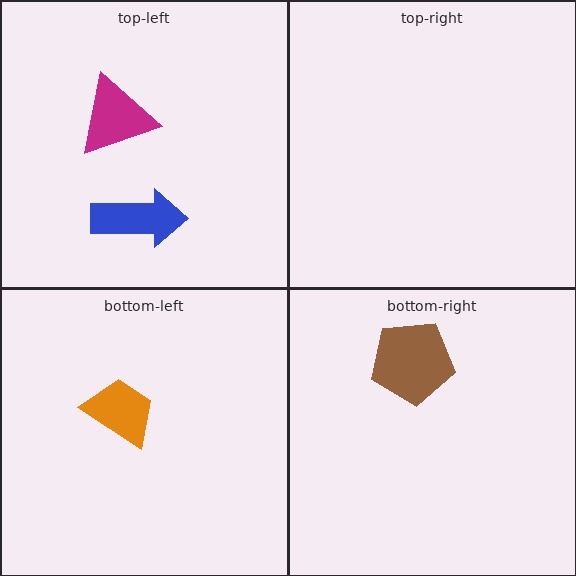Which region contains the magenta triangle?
The top-left region.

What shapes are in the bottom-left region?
The orange trapezoid.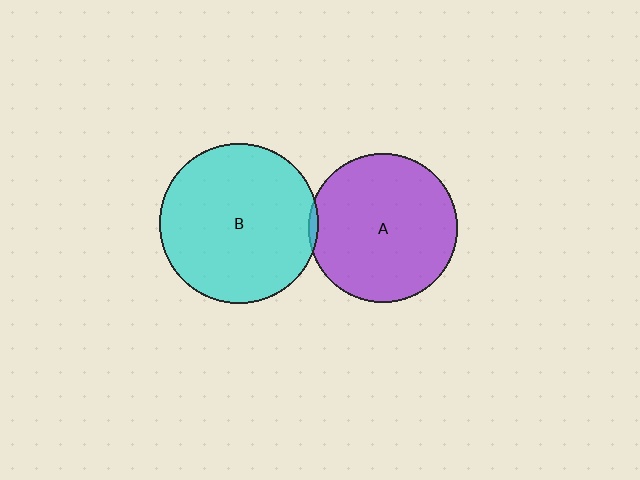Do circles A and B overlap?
Yes.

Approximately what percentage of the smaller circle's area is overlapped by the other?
Approximately 5%.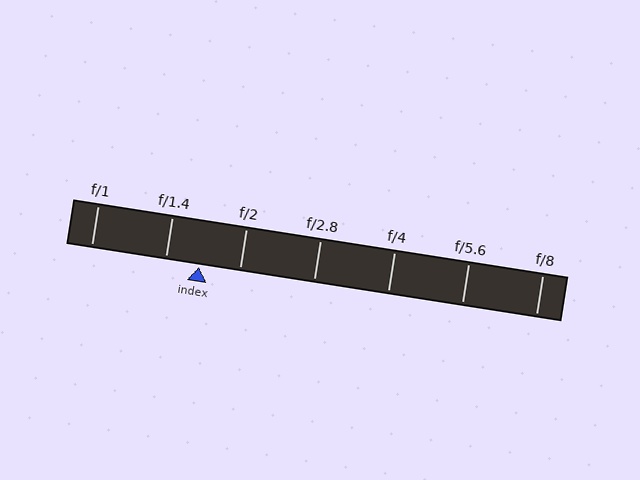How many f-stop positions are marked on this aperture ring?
There are 7 f-stop positions marked.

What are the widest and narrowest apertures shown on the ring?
The widest aperture shown is f/1 and the narrowest is f/8.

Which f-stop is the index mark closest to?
The index mark is closest to f/1.4.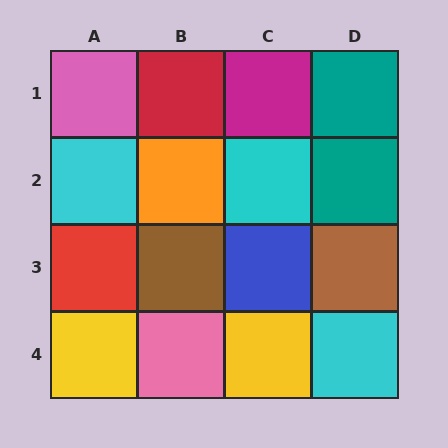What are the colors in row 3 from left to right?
Red, brown, blue, brown.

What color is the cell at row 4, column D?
Cyan.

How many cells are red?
2 cells are red.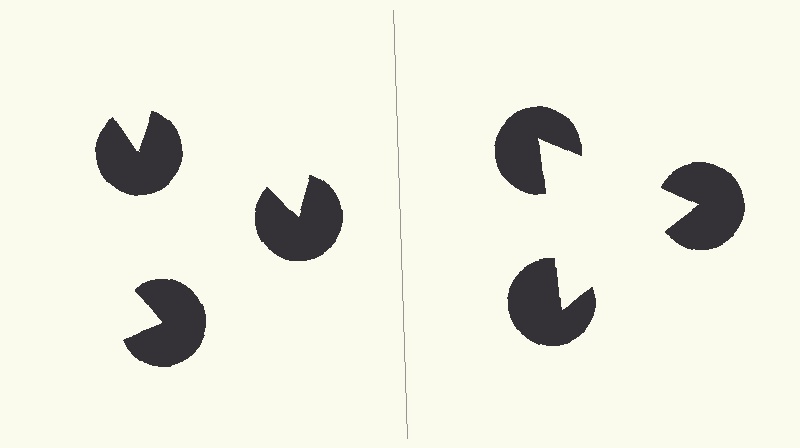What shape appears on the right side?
An illusory triangle.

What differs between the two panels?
The pac-man discs are positioned identically on both sides; only the wedge orientations differ. On the right they align to a triangle; on the left they are misaligned.